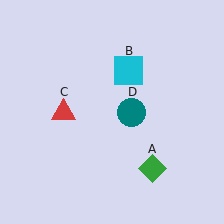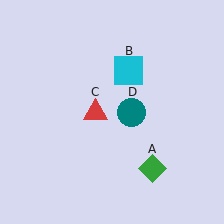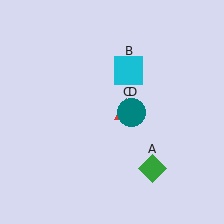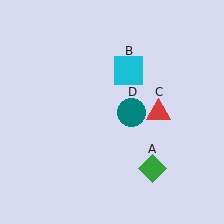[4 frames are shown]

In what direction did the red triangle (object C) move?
The red triangle (object C) moved right.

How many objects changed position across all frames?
1 object changed position: red triangle (object C).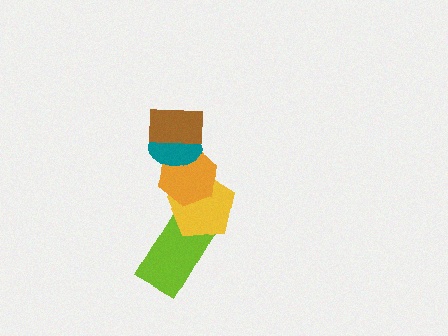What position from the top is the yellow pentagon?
The yellow pentagon is 4th from the top.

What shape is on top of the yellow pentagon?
The orange hexagon is on top of the yellow pentagon.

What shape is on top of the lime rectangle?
The yellow pentagon is on top of the lime rectangle.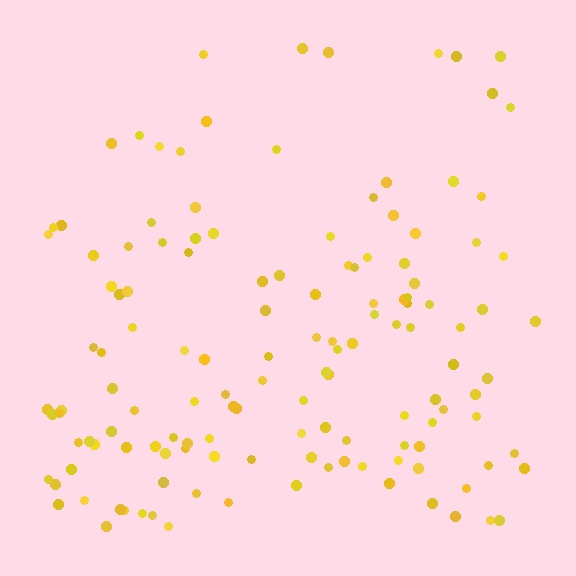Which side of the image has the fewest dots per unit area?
The top.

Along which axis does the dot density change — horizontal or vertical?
Vertical.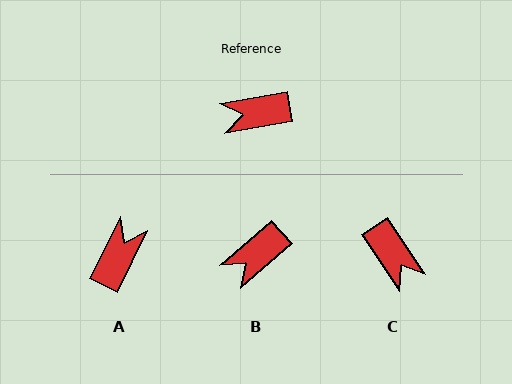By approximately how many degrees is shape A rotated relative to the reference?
Approximately 126 degrees clockwise.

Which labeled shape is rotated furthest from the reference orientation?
A, about 126 degrees away.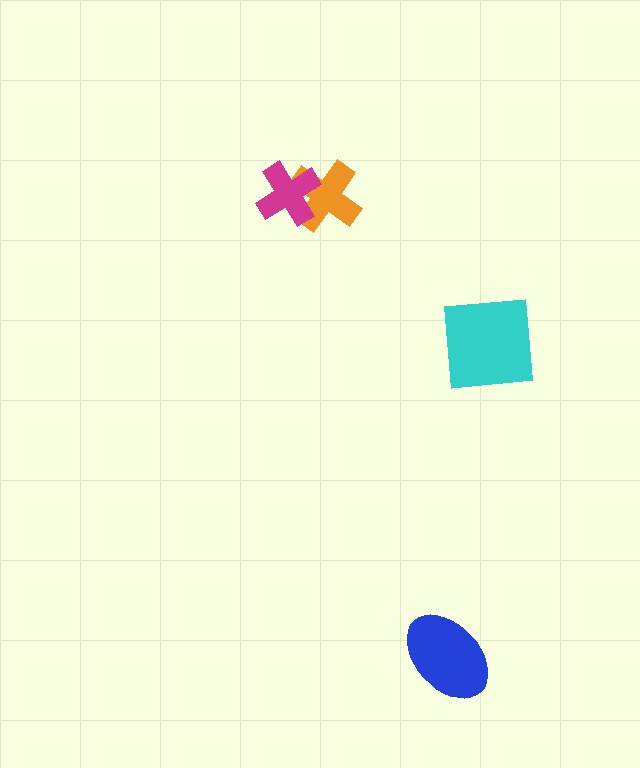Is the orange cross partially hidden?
Yes, it is partially covered by another shape.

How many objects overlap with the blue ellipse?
0 objects overlap with the blue ellipse.